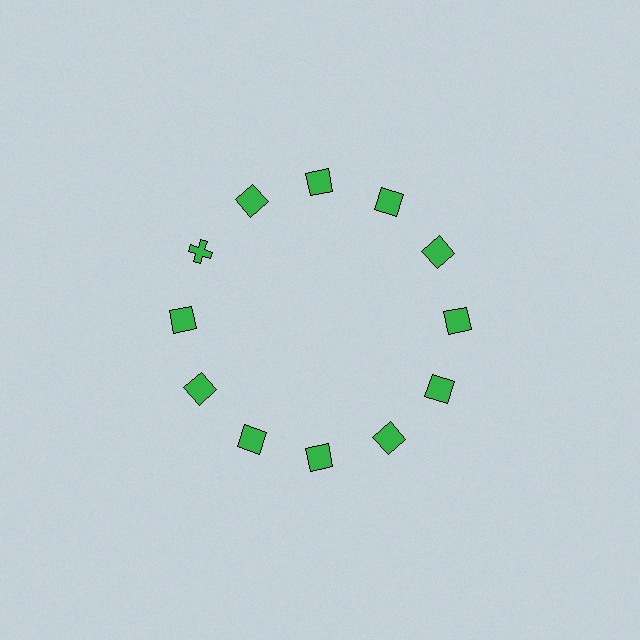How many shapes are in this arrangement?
There are 12 shapes arranged in a ring pattern.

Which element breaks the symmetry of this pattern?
The green cross at roughly the 10 o'clock position breaks the symmetry. All other shapes are green squares.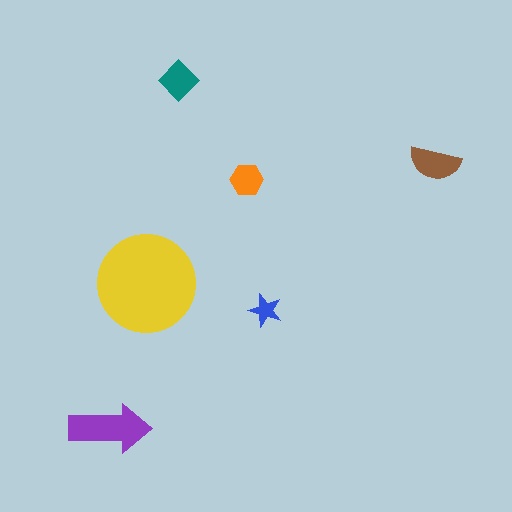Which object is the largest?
The yellow circle.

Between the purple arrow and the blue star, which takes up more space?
The purple arrow.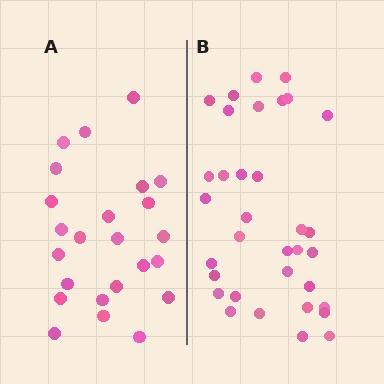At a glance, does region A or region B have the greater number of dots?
Region B (the right region) has more dots.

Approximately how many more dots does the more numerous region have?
Region B has roughly 10 or so more dots than region A.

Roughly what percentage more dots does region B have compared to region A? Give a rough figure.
About 40% more.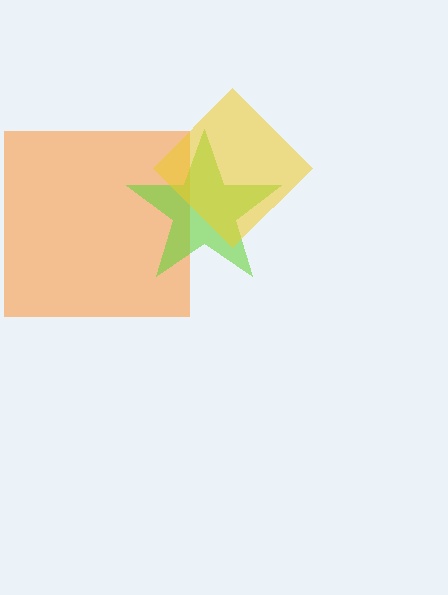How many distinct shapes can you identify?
There are 3 distinct shapes: an orange square, a lime star, a yellow diamond.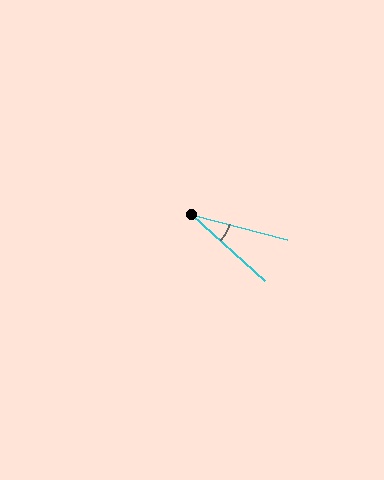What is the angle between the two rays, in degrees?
Approximately 28 degrees.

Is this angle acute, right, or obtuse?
It is acute.